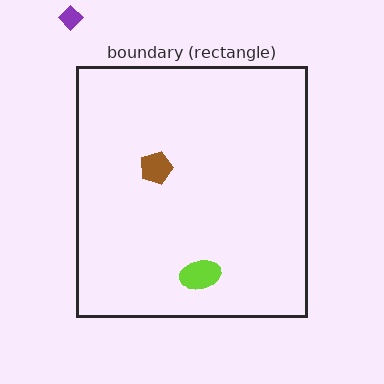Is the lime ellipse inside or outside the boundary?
Inside.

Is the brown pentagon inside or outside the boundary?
Inside.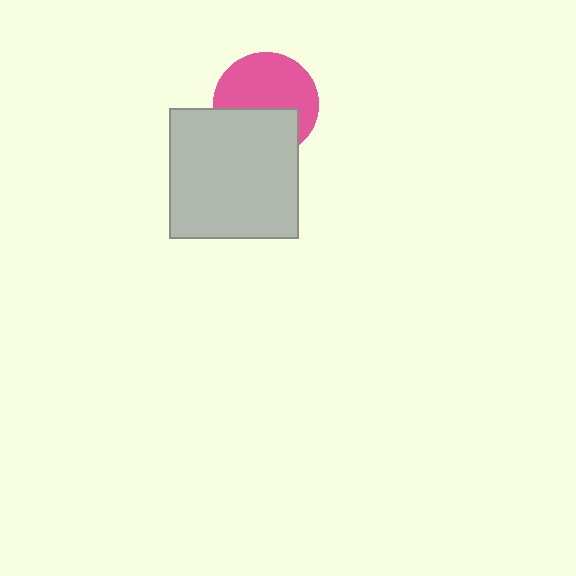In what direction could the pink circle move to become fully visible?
The pink circle could move up. That would shift it out from behind the light gray square entirely.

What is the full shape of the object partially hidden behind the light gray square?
The partially hidden object is a pink circle.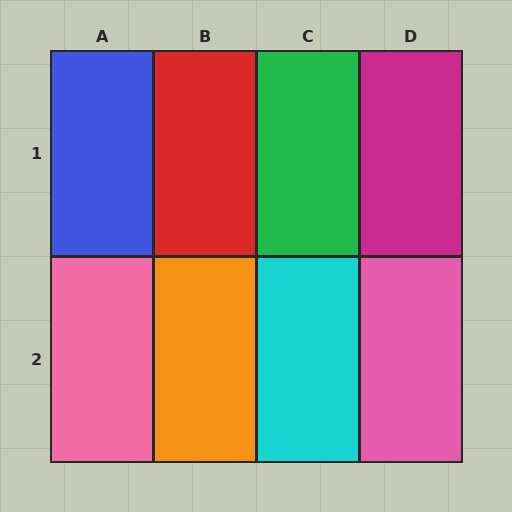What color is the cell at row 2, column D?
Pink.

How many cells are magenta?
1 cell is magenta.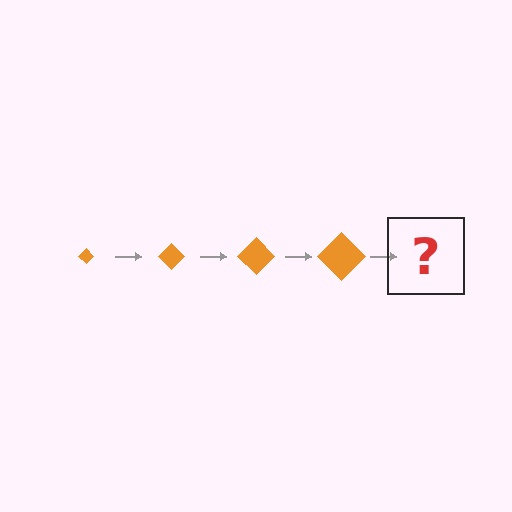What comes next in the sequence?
The next element should be an orange diamond, larger than the previous one.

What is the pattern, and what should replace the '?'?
The pattern is that the diamond gets progressively larger each step. The '?' should be an orange diamond, larger than the previous one.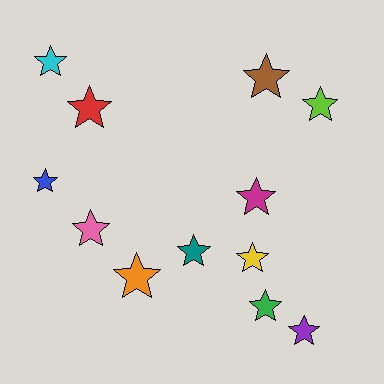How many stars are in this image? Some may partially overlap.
There are 12 stars.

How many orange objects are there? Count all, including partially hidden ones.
There is 1 orange object.